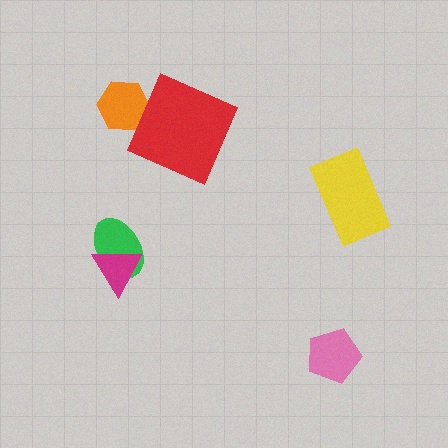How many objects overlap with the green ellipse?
1 object overlaps with the green ellipse.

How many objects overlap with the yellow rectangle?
0 objects overlap with the yellow rectangle.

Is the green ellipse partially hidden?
Yes, it is partially covered by another shape.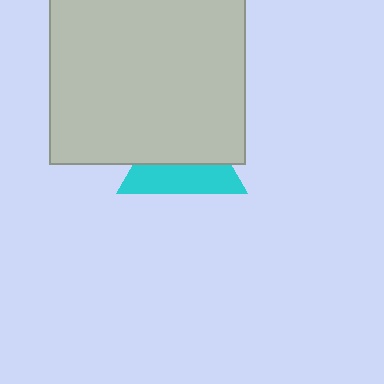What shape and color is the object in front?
The object in front is a light gray square.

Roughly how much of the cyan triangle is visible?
A small part of it is visible (roughly 43%).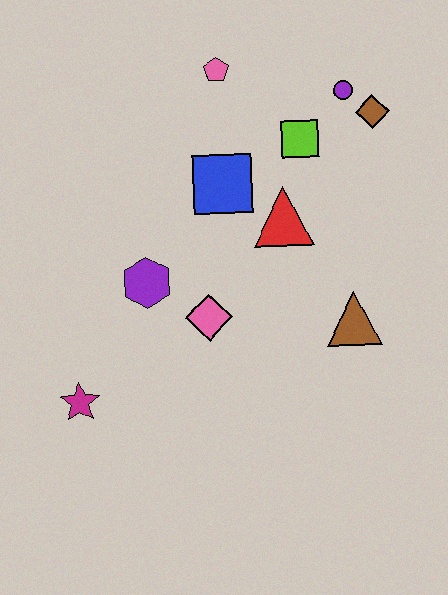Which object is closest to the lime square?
The purple circle is closest to the lime square.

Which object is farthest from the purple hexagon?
The brown diamond is farthest from the purple hexagon.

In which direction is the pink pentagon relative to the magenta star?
The pink pentagon is above the magenta star.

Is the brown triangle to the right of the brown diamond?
No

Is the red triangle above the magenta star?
Yes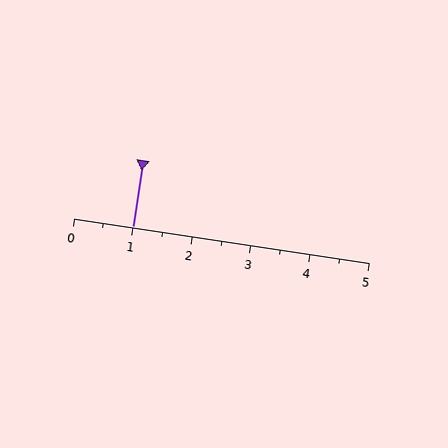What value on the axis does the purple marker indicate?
The marker indicates approximately 1.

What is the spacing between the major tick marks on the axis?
The major ticks are spaced 1 apart.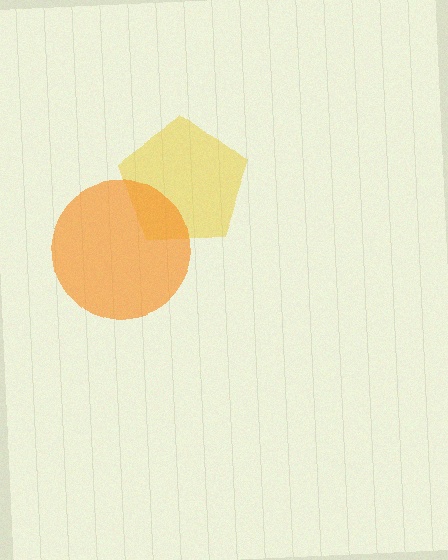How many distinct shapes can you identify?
There are 2 distinct shapes: a yellow pentagon, an orange circle.